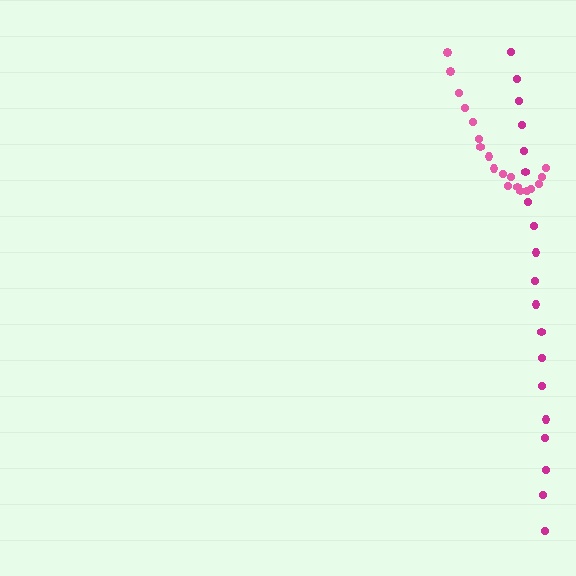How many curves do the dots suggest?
There are 2 distinct paths.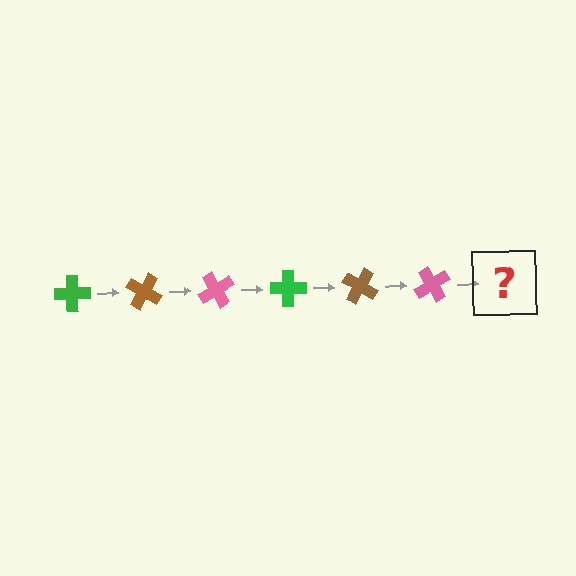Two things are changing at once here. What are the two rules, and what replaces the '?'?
The two rules are that it rotates 30 degrees each step and the color cycles through green, brown, and pink. The '?' should be a green cross, rotated 180 degrees from the start.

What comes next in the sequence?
The next element should be a green cross, rotated 180 degrees from the start.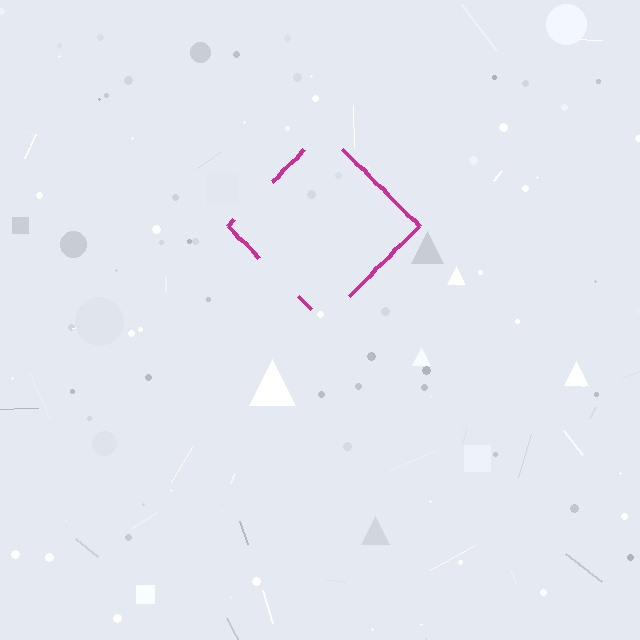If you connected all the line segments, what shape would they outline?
They would outline a diamond.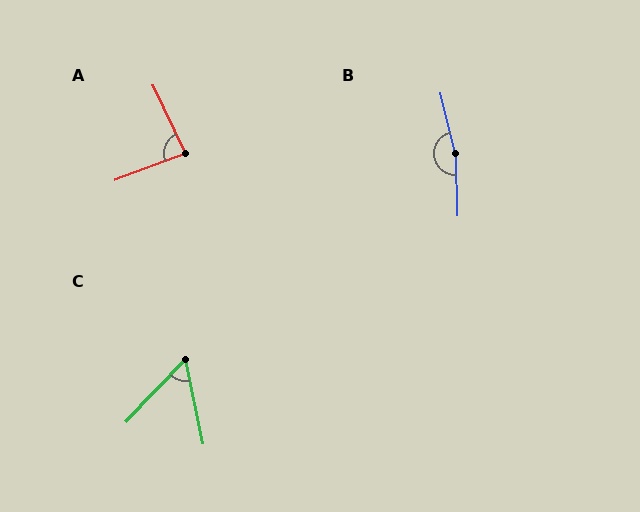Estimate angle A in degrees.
Approximately 85 degrees.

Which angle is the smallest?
C, at approximately 55 degrees.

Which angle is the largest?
B, at approximately 168 degrees.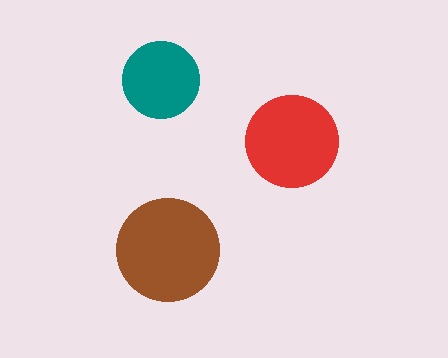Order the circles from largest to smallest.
the brown one, the red one, the teal one.